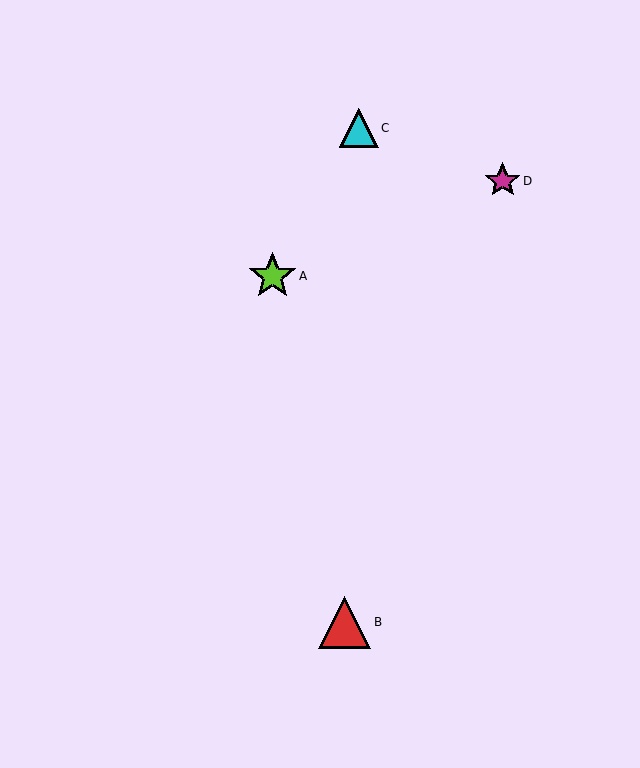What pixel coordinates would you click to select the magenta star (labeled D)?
Click at (503, 181) to select the magenta star D.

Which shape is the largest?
The red triangle (labeled B) is the largest.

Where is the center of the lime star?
The center of the lime star is at (272, 276).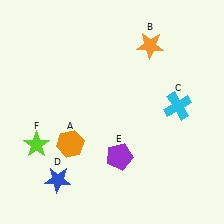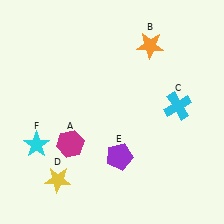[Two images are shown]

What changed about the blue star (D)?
In Image 1, D is blue. In Image 2, it changed to yellow.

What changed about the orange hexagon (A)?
In Image 1, A is orange. In Image 2, it changed to magenta.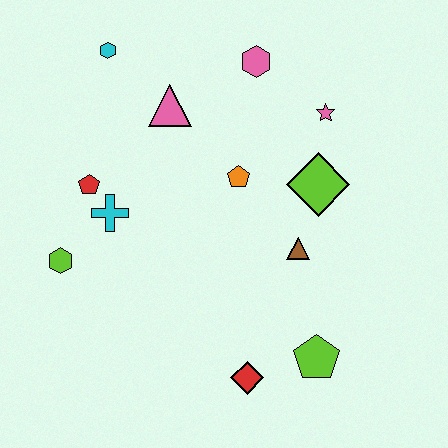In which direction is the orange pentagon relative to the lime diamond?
The orange pentagon is to the left of the lime diamond.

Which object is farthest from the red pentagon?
The lime pentagon is farthest from the red pentagon.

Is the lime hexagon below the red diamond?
No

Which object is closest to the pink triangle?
The cyan hexagon is closest to the pink triangle.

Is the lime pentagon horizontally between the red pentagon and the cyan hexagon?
No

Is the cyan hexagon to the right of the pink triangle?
No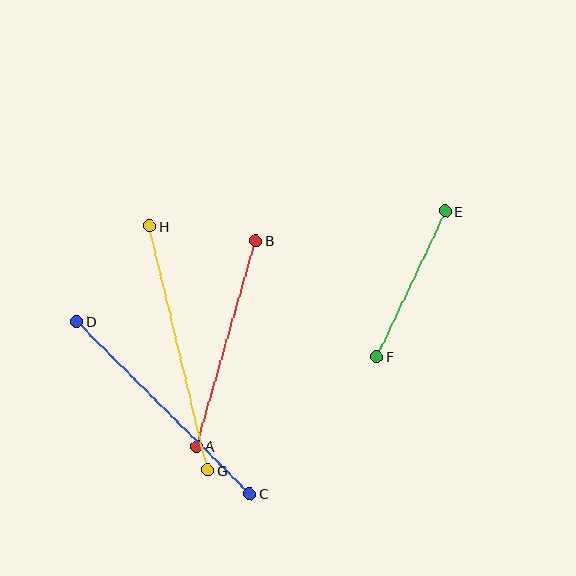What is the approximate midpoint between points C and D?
The midpoint is at approximately (164, 407) pixels.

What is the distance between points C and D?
The distance is approximately 245 pixels.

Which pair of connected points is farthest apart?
Points G and H are farthest apart.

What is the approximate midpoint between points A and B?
The midpoint is at approximately (226, 343) pixels.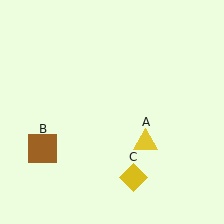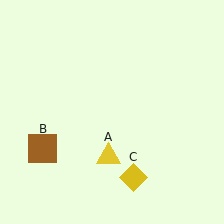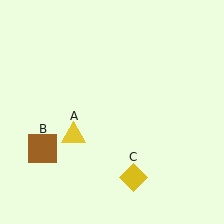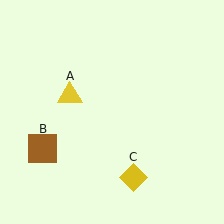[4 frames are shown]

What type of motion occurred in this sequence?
The yellow triangle (object A) rotated clockwise around the center of the scene.